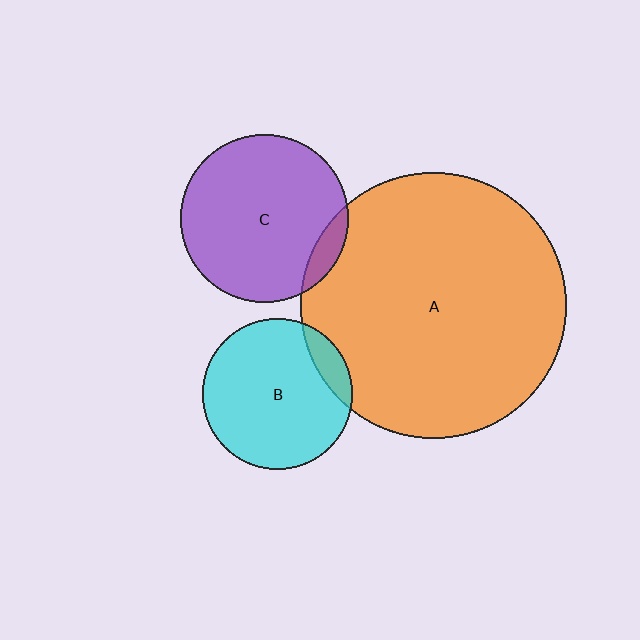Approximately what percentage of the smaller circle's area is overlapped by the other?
Approximately 10%.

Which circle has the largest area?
Circle A (orange).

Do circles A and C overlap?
Yes.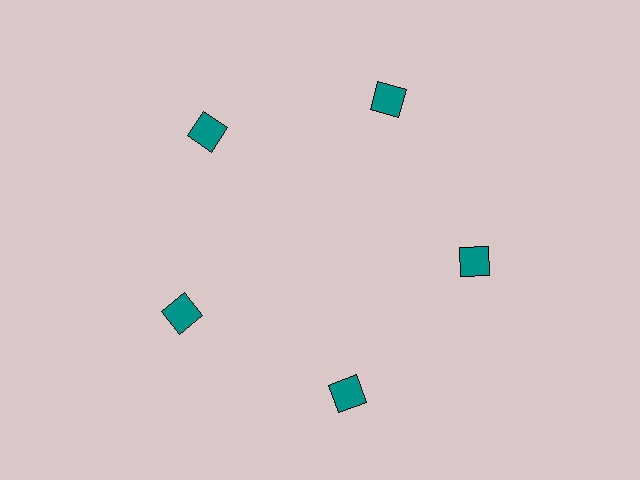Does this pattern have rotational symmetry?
Yes, this pattern has 5-fold rotational symmetry. It looks the same after rotating 72 degrees around the center.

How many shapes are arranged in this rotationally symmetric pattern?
There are 5 shapes, arranged in 5 groups of 1.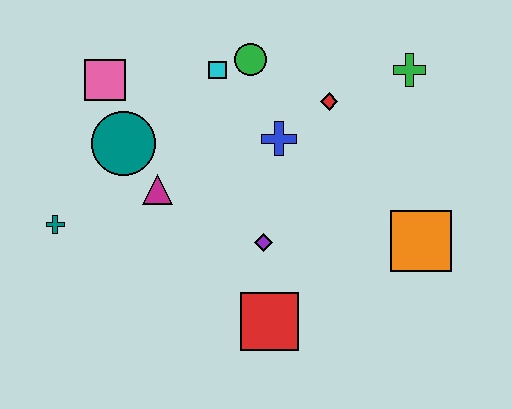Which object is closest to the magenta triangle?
The teal circle is closest to the magenta triangle.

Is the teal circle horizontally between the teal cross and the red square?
Yes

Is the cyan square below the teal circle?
No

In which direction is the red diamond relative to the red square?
The red diamond is above the red square.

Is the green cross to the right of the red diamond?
Yes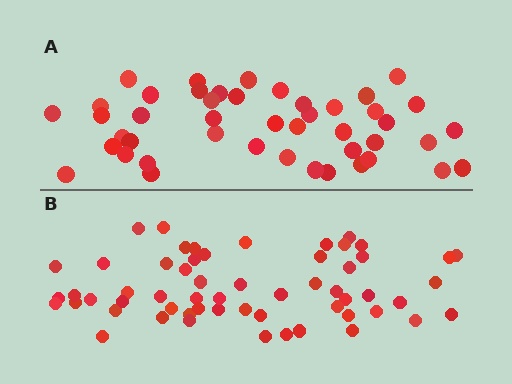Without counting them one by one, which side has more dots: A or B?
Region B (the bottom region) has more dots.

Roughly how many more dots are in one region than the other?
Region B has approximately 15 more dots than region A.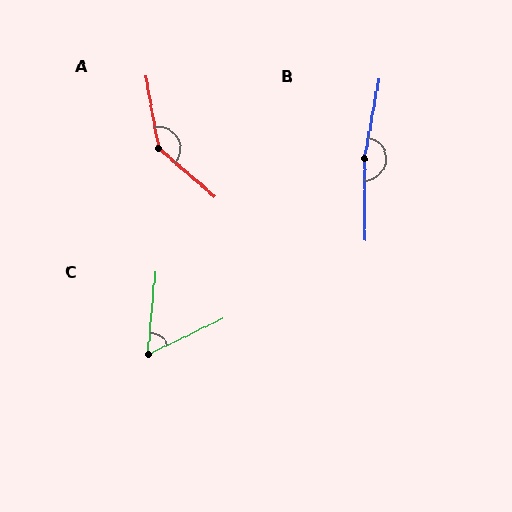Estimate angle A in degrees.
Approximately 141 degrees.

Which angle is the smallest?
C, at approximately 58 degrees.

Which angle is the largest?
B, at approximately 169 degrees.